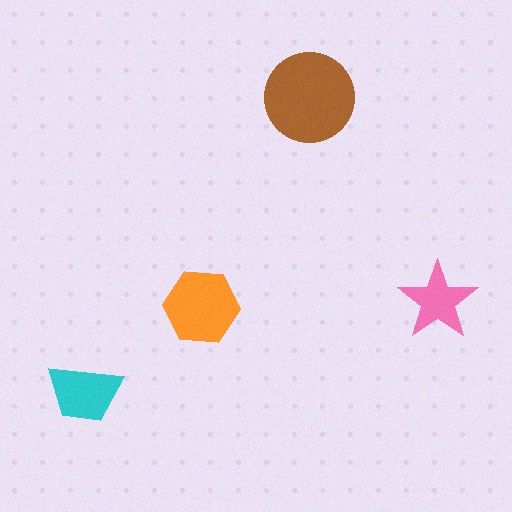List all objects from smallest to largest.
The pink star, the cyan trapezoid, the orange hexagon, the brown circle.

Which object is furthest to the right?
The pink star is rightmost.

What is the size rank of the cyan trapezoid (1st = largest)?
3rd.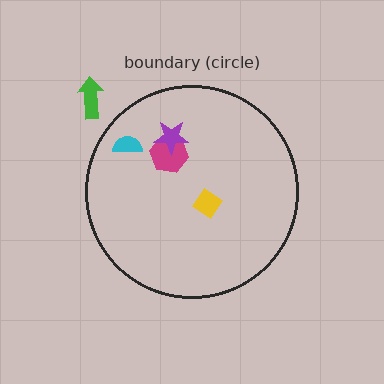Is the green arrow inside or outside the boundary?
Outside.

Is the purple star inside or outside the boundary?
Inside.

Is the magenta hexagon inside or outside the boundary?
Inside.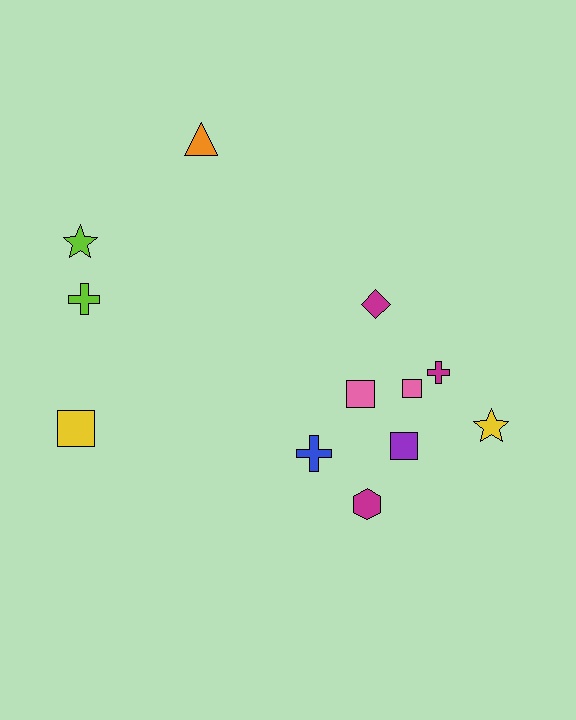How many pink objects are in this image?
There are 2 pink objects.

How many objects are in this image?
There are 12 objects.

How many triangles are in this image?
There is 1 triangle.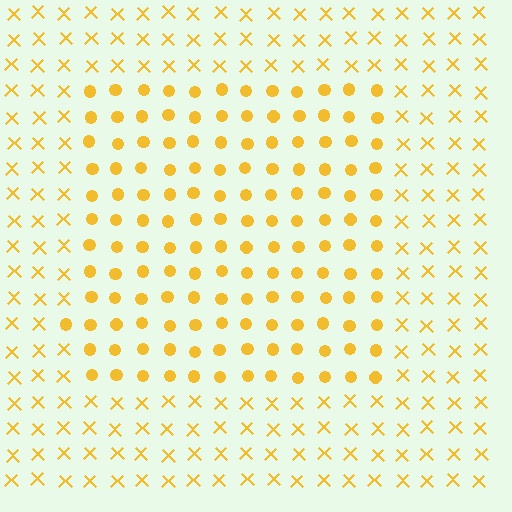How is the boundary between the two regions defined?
The boundary is defined by a change in element shape: circles inside vs. X marks outside. All elements share the same color and spacing.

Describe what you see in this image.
The image is filled with small yellow elements arranged in a uniform grid. A rectangle-shaped region contains circles, while the surrounding area contains X marks. The boundary is defined purely by the change in element shape.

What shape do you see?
I see a rectangle.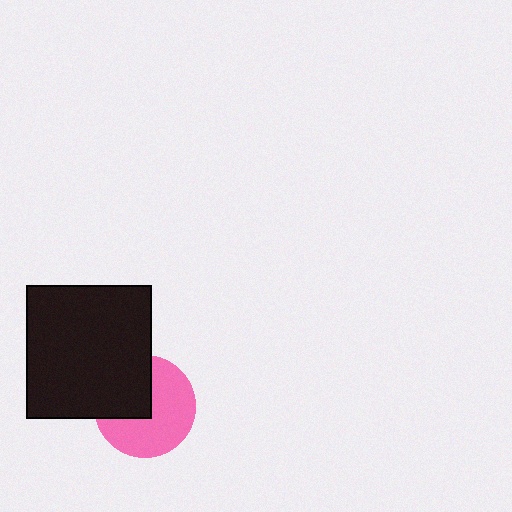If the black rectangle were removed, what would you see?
You would see the complete pink circle.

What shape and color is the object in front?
The object in front is a black rectangle.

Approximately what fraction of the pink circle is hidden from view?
Roughly 38% of the pink circle is hidden behind the black rectangle.